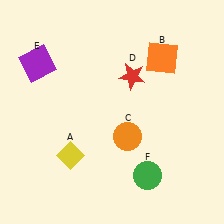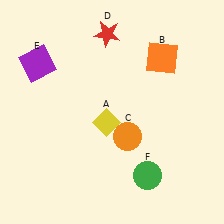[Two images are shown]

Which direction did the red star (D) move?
The red star (D) moved up.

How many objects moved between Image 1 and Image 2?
2 objects moved between the two images.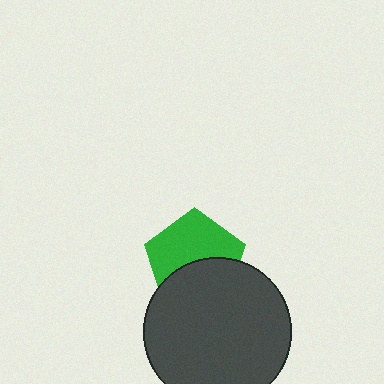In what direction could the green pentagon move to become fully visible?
The green pentagon could move up. That would shift it out from behind the dark gray circle entirely.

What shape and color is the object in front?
The object in front is a dark gray circle.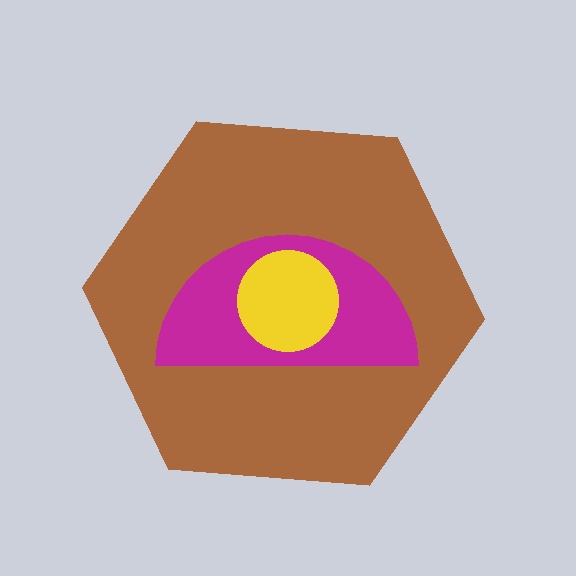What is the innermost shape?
The yellow circle.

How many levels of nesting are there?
3.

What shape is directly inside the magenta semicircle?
The yellow circle.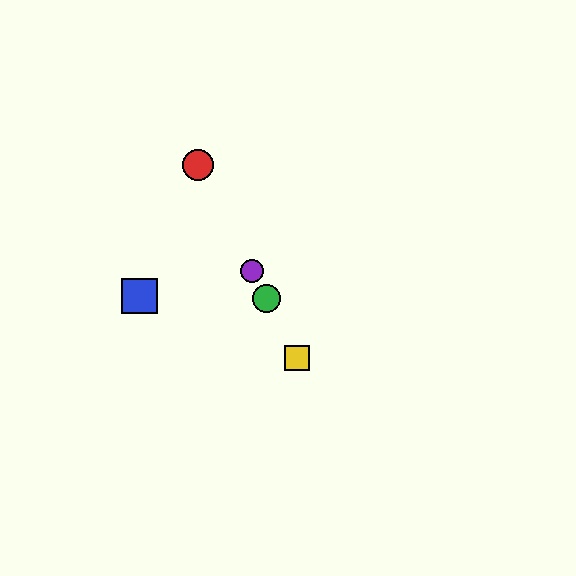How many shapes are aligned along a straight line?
4 shapes (the red circle, the green circle, the yellow square, the purple circle) are aligned along a straight line.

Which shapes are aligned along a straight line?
The red circle, the green circle, the yellow square, the purple circle are aligned along a straight line.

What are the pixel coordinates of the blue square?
The blue square is at (139, 296).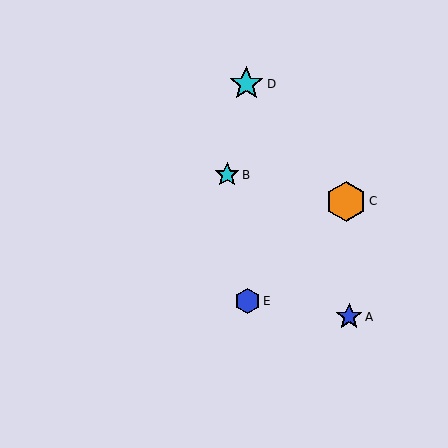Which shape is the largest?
The orange hexagon (labeled C) is the largest.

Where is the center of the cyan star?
The center of the cyan star is at (227, 175).